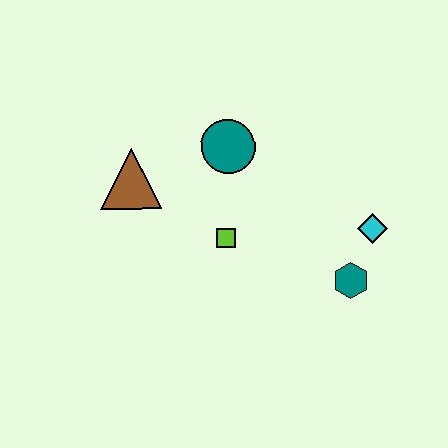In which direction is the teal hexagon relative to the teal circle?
The teal hexagon is below the teal circle.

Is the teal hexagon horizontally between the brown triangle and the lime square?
No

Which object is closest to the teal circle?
The lime square is closest to the teal circle.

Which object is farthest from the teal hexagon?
The brown triangle is farthest from the teal hexagon.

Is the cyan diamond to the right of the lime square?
Yes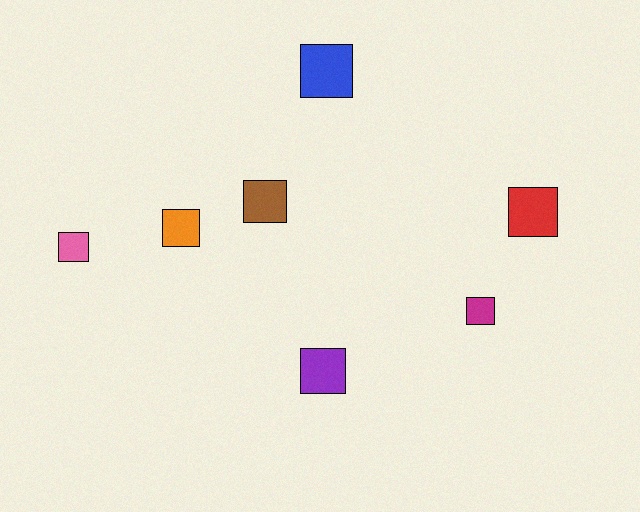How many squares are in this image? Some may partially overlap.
There are 7 squares.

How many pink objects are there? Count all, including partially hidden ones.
There is 1 pink object.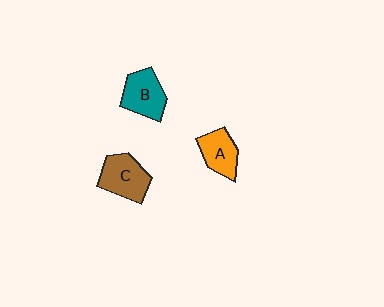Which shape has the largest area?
Shape C (brown).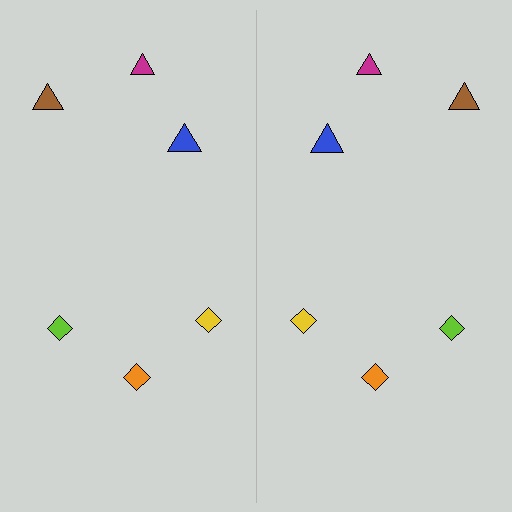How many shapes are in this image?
There are 12 shapes in this image.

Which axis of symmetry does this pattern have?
The pattern has a vertical axis of symmetry running through the center of the image.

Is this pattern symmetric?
Yes, this pattern has bilateral (reflection) symmetry.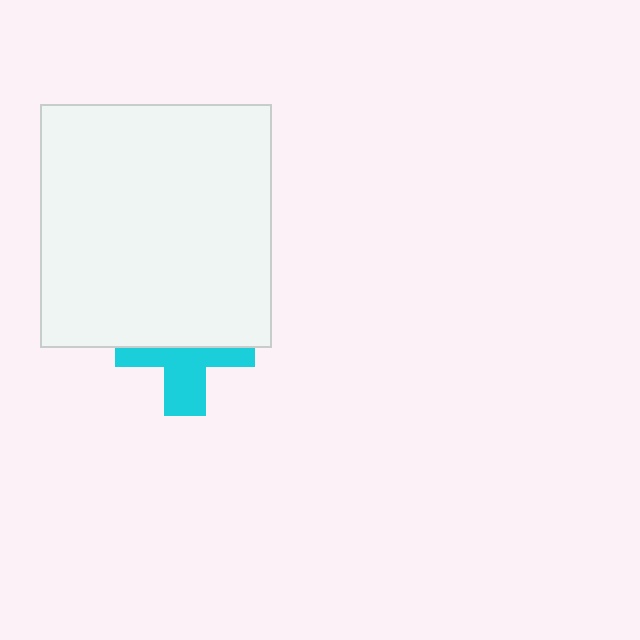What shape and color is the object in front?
The object in front is a white rectangle.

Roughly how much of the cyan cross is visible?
About half of it is visible (roughly 49%).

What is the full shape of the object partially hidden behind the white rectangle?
The partially hidden object is a cyan cross.